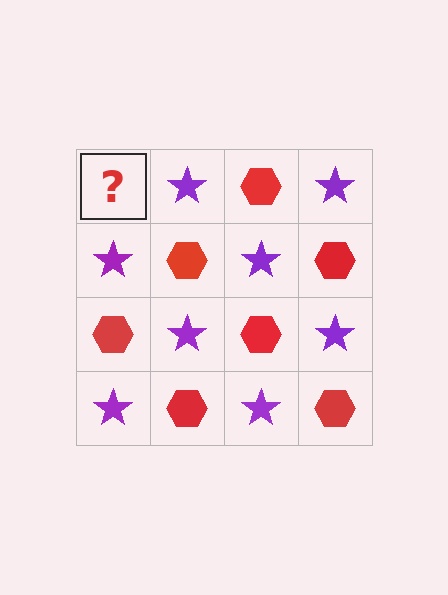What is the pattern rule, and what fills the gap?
The rule is that it alternates red hexagon and purple star in a checkerboard pattern. The gap should be filled with a red hexagon.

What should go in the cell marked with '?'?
The missing cell should contain a red hexagon.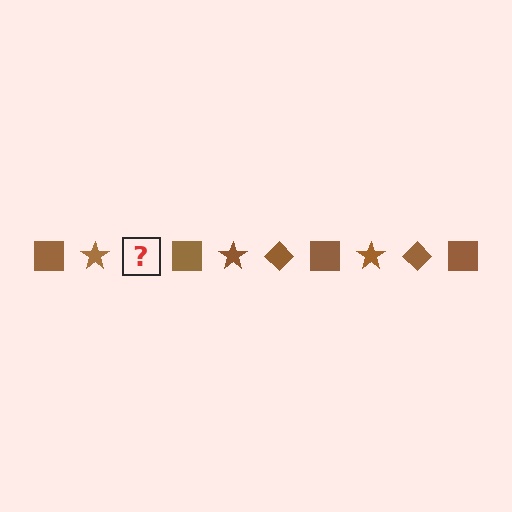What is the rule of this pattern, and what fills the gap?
The rule is that the pattern cycles through square, star, diamond shapes in brown. The gap should be filled with a brown diamond.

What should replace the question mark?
The question mark should be replaced with a brown diamond.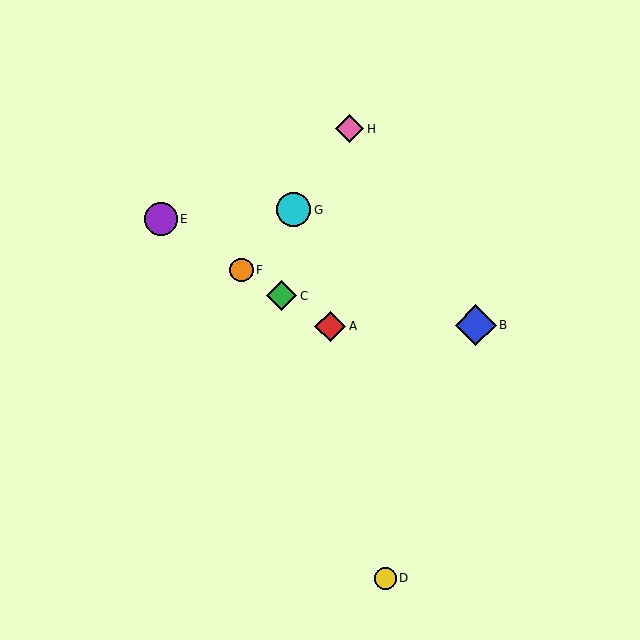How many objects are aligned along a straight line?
4 objects (A, C, E, F) are aligned along a straight line.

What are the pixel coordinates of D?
Object D is at (385, 578).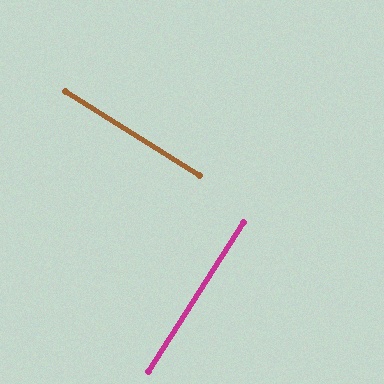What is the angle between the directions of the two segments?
Approximately 90 degrees.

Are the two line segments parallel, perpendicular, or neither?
Perpendicular — they meet at approximately 90°.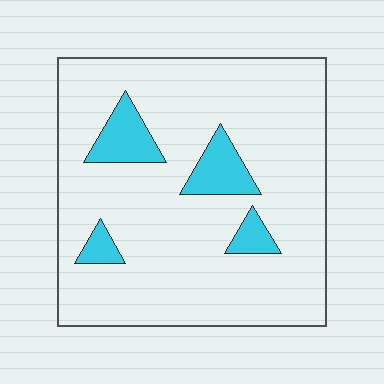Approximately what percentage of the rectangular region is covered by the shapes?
Approximately 10%.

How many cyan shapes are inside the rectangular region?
4.